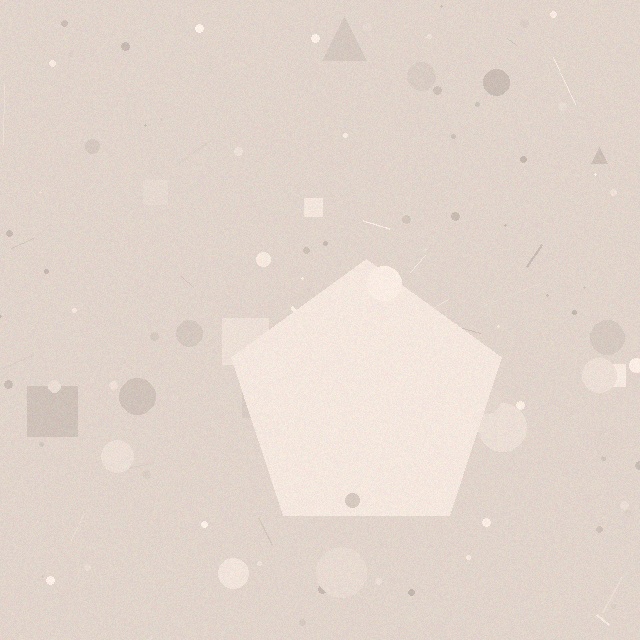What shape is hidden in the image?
A pentagon is hidden in the image.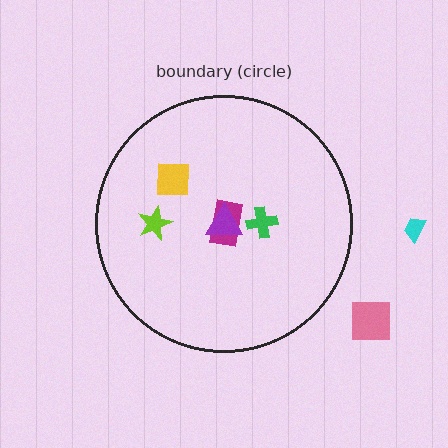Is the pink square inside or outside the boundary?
Outside.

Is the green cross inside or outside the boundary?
Inside.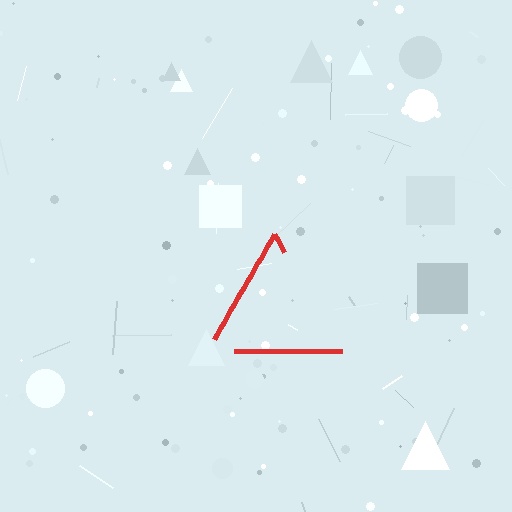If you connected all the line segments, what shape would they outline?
They would outline a triangle.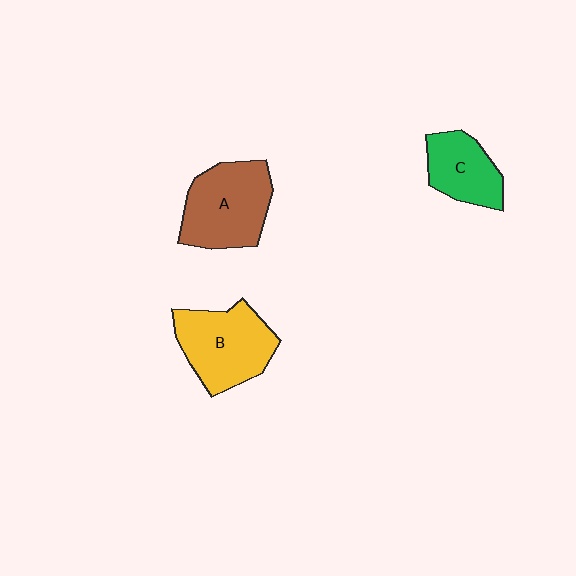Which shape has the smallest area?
Shape C (green).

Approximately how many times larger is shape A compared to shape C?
Approximately 1.5 times.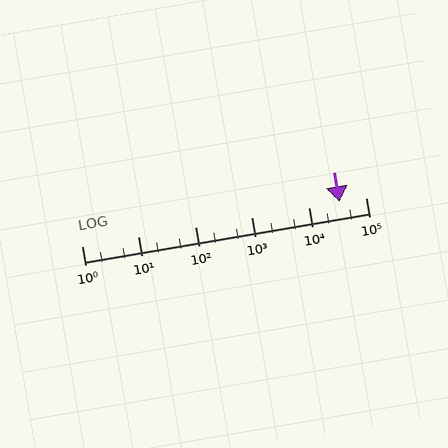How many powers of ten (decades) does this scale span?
The scale spans 5 decades, from 1 to 100000.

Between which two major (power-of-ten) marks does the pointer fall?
The pointer is between 10000 and 100000.